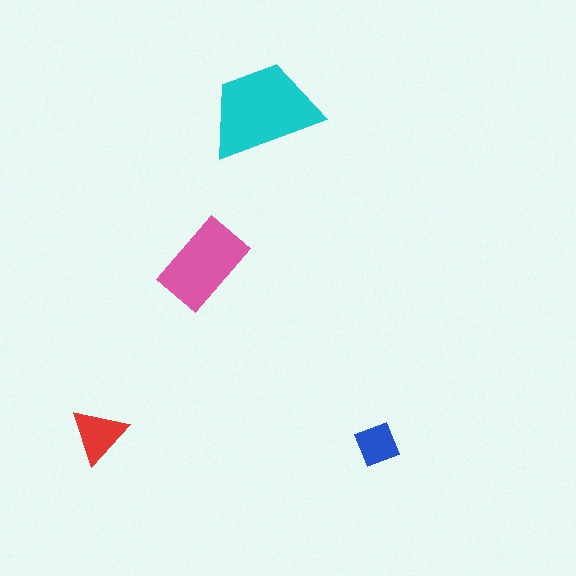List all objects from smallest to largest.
The blue diamond, the red triangle, the pink rectangle, the cyan trapezoid.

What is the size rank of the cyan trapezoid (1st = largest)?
1st.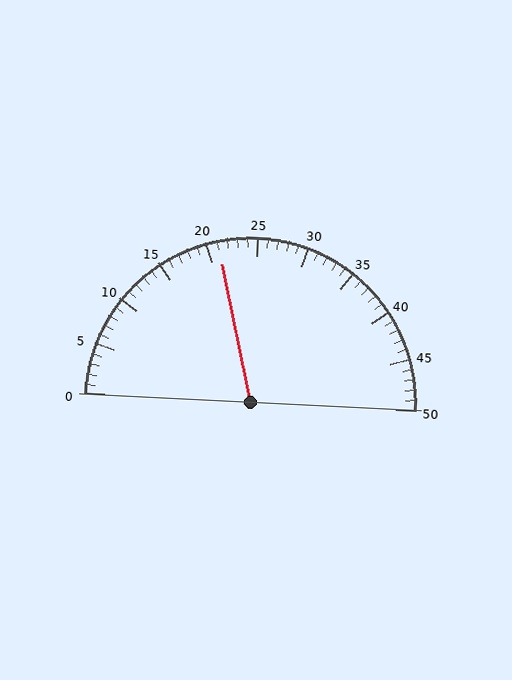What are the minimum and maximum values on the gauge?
The gauge ranges from 0 to 50.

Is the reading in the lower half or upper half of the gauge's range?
The reading is in the lower half of the range (0 to 50).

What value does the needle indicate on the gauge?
The needle indicates approximately 21.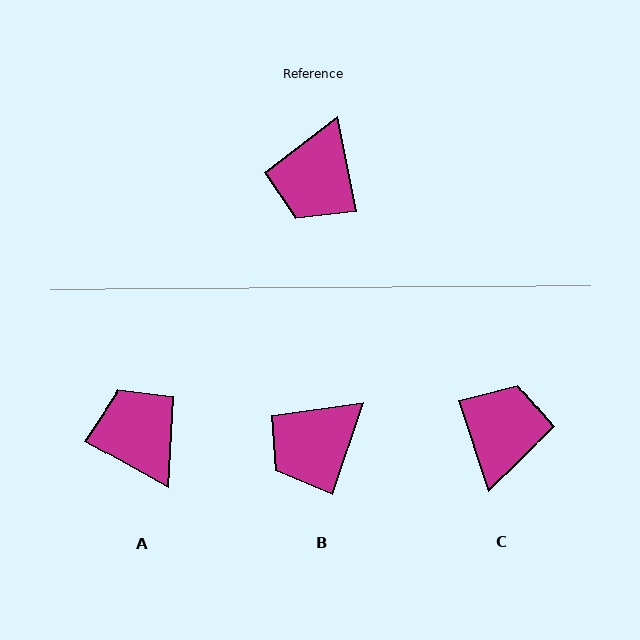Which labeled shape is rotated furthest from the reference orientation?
C, about 173 degrees away.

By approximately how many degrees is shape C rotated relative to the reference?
Approximately 173 degrees clockwise.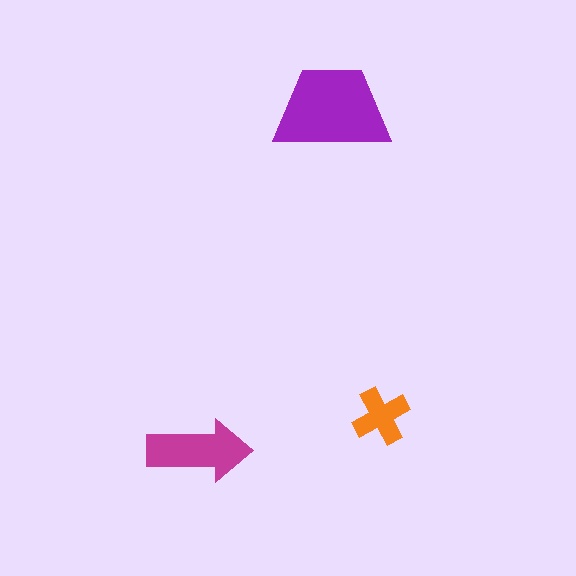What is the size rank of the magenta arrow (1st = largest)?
2nd.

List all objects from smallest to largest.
The orange cross, the magenta arrow, the purple trapezoid.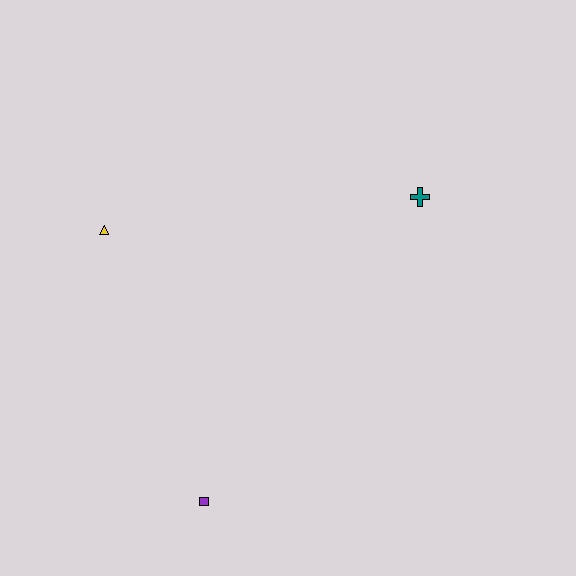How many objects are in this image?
There are 3 objects.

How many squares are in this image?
There is 1 square.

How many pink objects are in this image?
There are no pink objects.